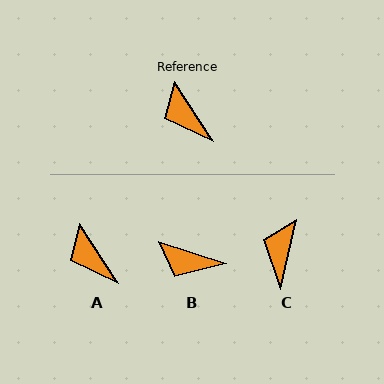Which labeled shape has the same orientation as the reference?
A.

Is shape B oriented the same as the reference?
No, it is off by about 40 degrees.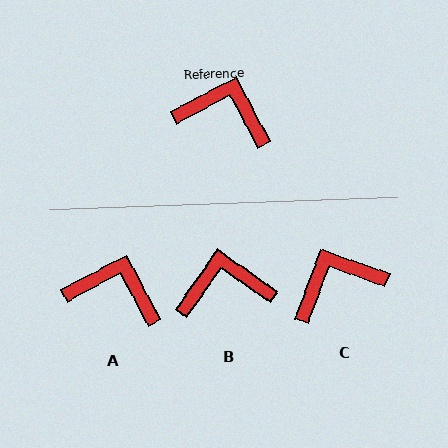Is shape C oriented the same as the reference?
No, it is off by about 42 degrees.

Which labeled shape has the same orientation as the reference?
A.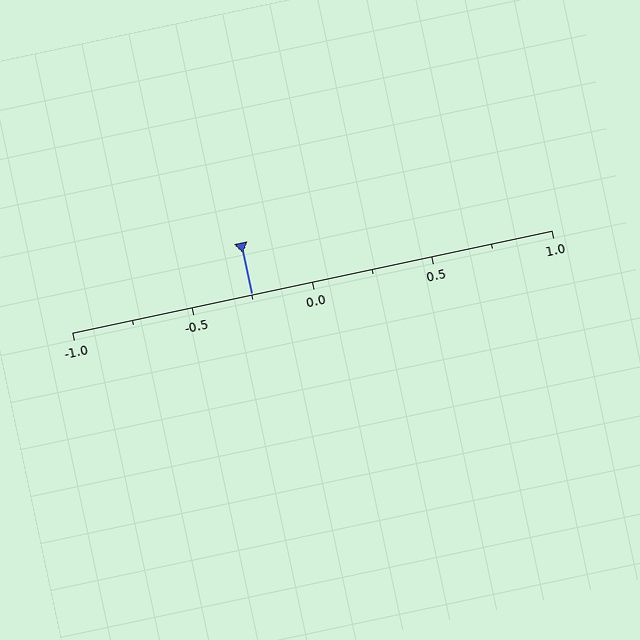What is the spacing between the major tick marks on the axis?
The major ticks are spaced 0.5 apart.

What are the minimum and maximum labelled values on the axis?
The axis runs from -1.0 to 1.0.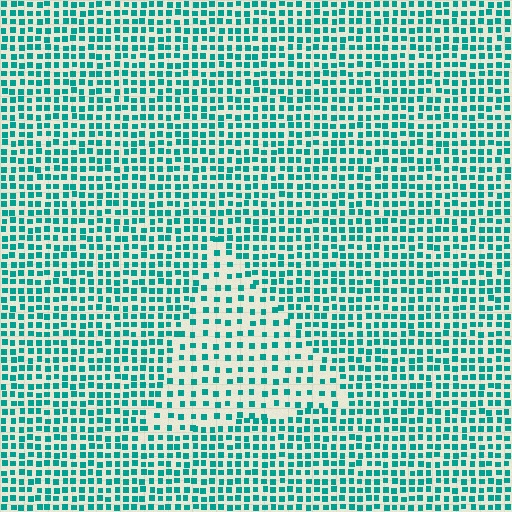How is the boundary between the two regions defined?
The boundary is defined by a change in element density (approximately 1.8x ratio). All elements are the same color, size, and shape.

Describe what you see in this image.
The image contains small teal elements arranged at two different densities. A triangle-shaped region is visible where the elements are less densely packed than the surrounding area.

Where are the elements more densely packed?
The elements are more densely packed outside the triangle boundary.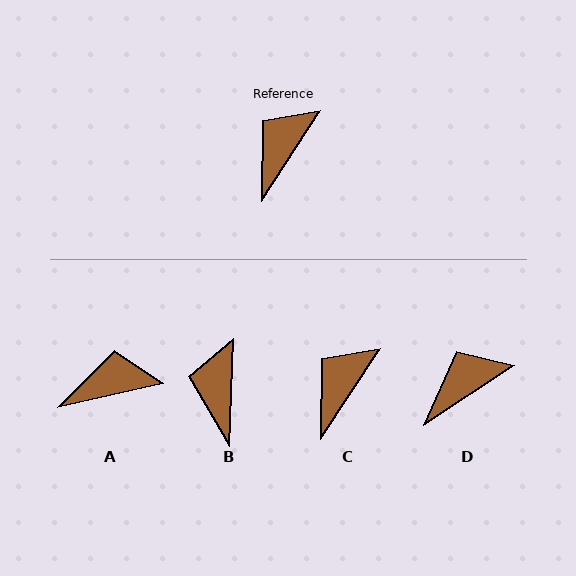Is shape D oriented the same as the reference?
No, it is off by about 24 degrees.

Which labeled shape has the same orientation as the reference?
C.